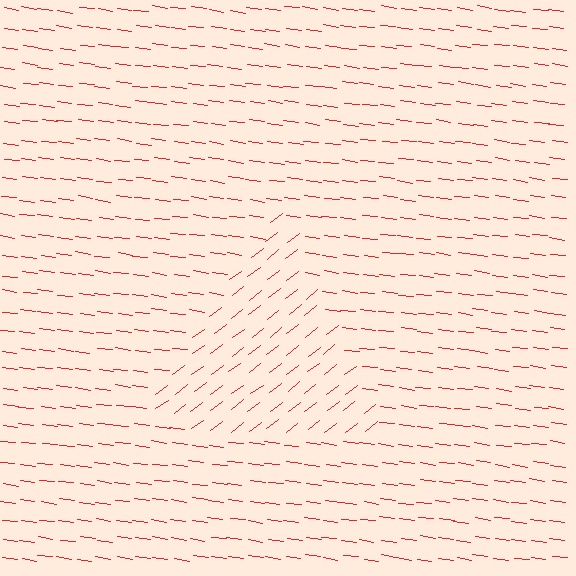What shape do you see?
I see a triangle.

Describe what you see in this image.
The image is filled with small red line segments. A triangle region in the image has lines oriented differently from the surrounding lines, creating a visible texture boundary.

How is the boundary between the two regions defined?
The boundary is defined purely by a change in line orientation (approximately 45 degrees difference). All lines are the same color and thickness.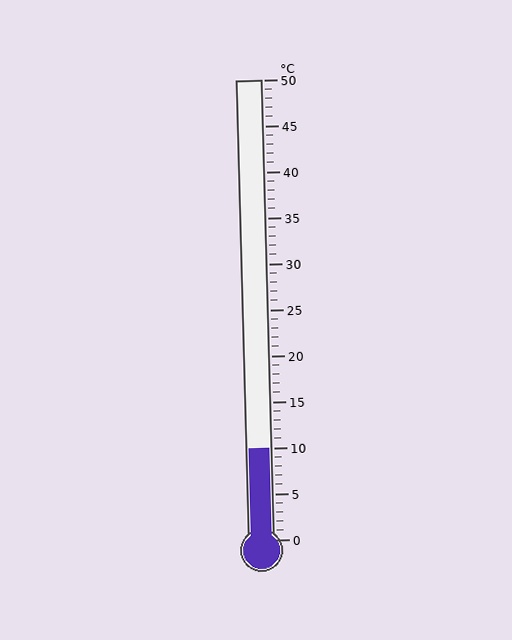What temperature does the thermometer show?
The thermometer shows approximately 10°C.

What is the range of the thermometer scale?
The thermometer scale ranges from 0°C to 50°C.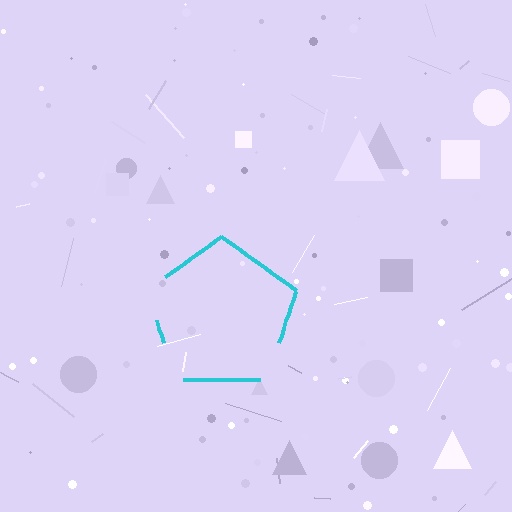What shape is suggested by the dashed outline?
The dashed outline suggests a pentagon.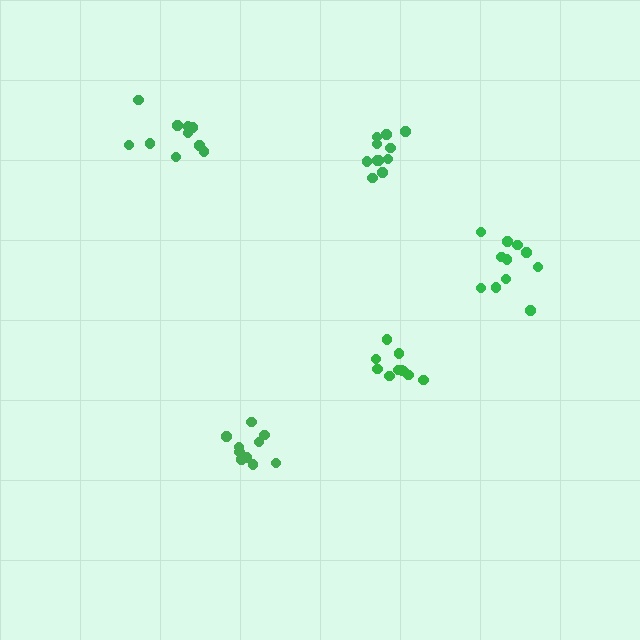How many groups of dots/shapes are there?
There are 5 groups.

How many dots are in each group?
Group 1: 10 dots, Group 2: 10 dots, Group 3: 10 dots, Group 4: 11 dots, Group 5: 11 dots (52 total).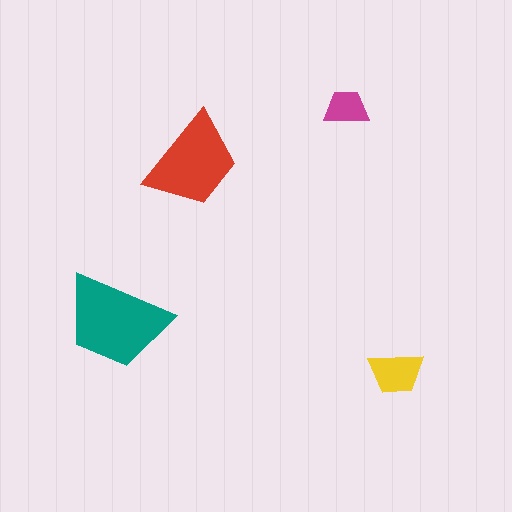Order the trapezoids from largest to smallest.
the teal one, the red one, the yellow one, the magenta one.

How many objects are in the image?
There are 4 objects in the image.